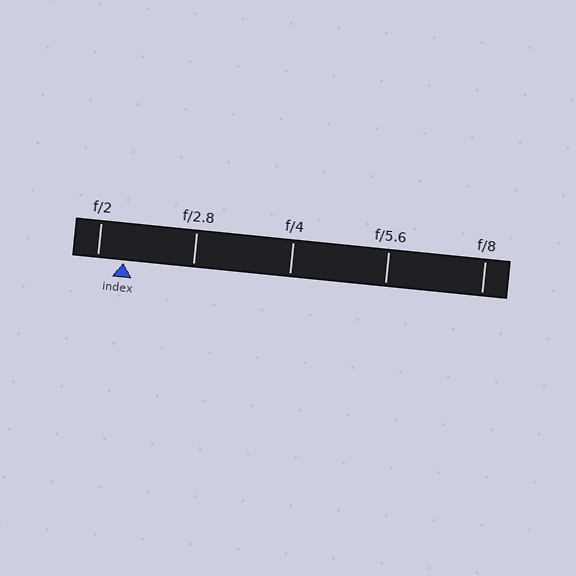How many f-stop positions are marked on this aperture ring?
There are 5 f-stop positions marked.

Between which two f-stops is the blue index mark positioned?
The index mark is between f/2 and f/2.8.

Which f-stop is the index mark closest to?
The index mark is closest to f/2.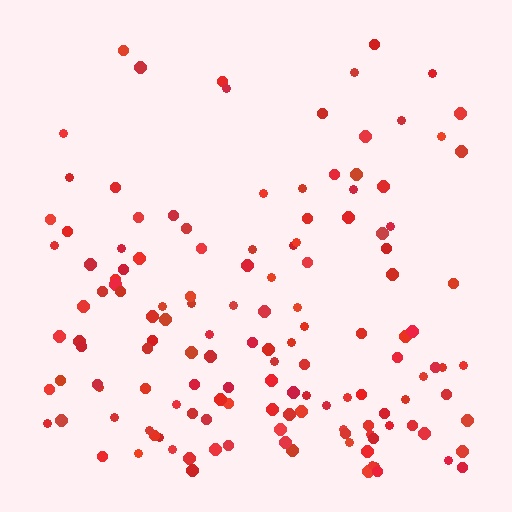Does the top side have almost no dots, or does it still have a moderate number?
Still a moderate number, just noticeably fewer than the bottom.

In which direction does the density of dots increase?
From top to bottom, with the bottom side densest.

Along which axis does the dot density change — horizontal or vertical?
Vertical.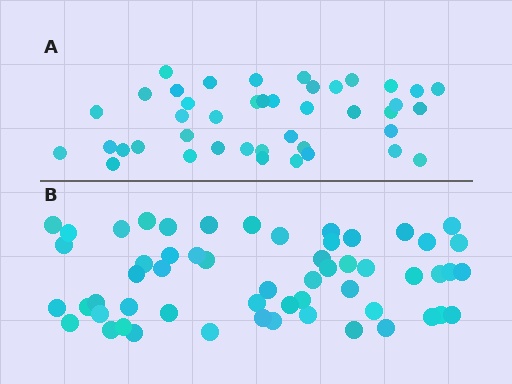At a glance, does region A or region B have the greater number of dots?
Region B (the bottom region) has more dots.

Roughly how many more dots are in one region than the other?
Region B has approximately 15 more dots than region A.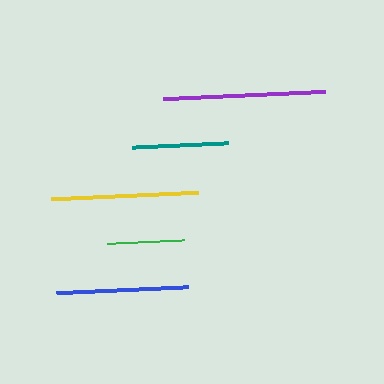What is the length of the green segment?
The green segment is approximately 77 pixels long.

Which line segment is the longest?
The purple line is the longest at approximately 162 pixels.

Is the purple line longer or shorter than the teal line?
The purple line is longer than the teal line.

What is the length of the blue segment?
The blue segment is approximately 132 pixels long.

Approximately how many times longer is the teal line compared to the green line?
The teal line is approximately 1.2 times the length of the green line.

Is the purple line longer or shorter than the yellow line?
The purple line is longer than the yellow line.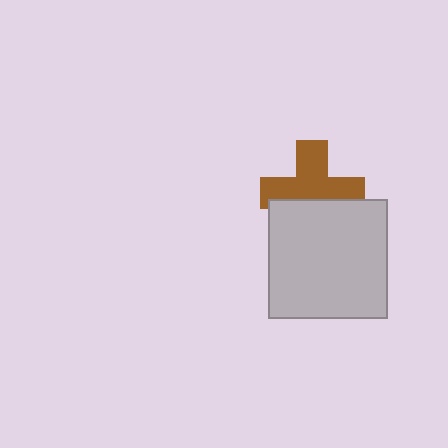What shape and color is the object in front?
The object in front is a light gray square.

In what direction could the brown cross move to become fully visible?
The brown cross could move up. That would shift it out from behind the light gray square entirely.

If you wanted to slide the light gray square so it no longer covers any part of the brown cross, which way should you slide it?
Slide it down — that is the most direct way to separate the two shapes.